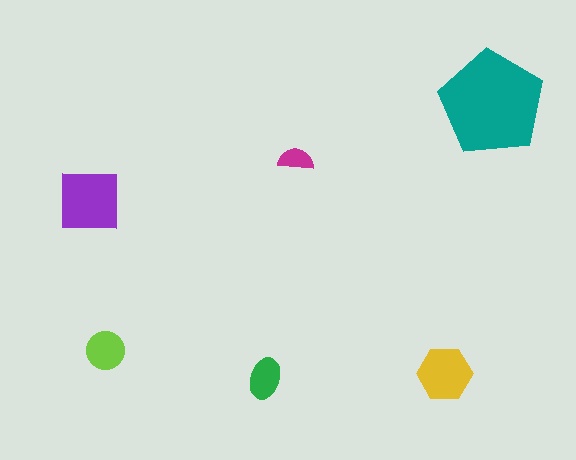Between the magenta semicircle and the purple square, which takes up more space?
The purple square.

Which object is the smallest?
The magenta semicircle.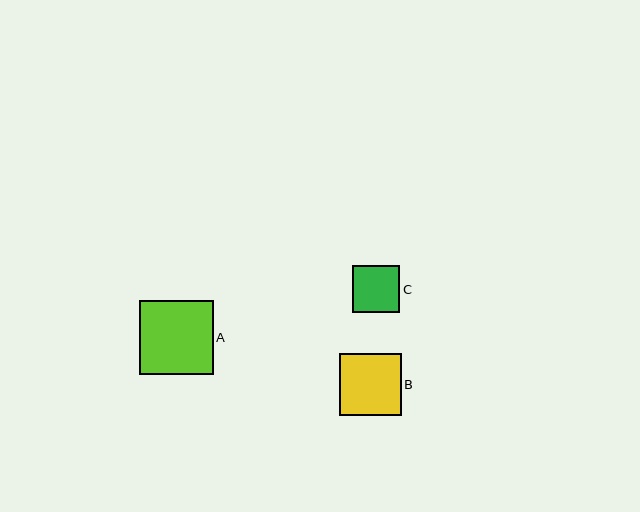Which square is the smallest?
Square C is the smallest with a size of approximately 47 pixels.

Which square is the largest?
Square A is the largest with a size of approximately 74 pixels.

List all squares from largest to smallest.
From largest to smallest: A, B, C.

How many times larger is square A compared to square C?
Square A is approximately 1.6 times the size of square C.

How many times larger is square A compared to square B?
Square A is approximately 1.2 times the size of square B.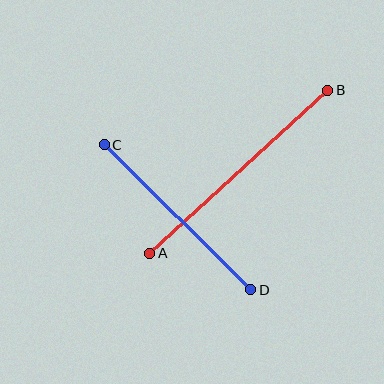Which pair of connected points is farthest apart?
Points A and B are farthest apart.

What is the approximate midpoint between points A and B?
The midpoint is at approximately (239, 172) pixels.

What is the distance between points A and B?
The distance is approximately 241 pixels.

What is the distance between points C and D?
The distance is approximately 206 pixels.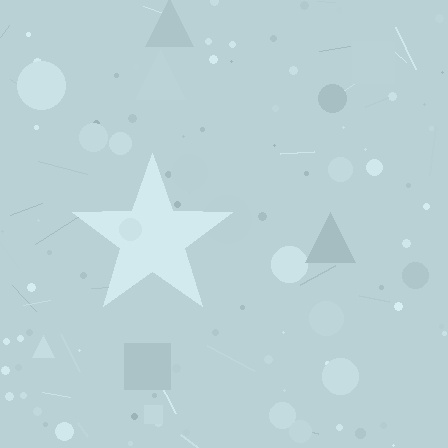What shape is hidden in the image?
A star is hidden in the image.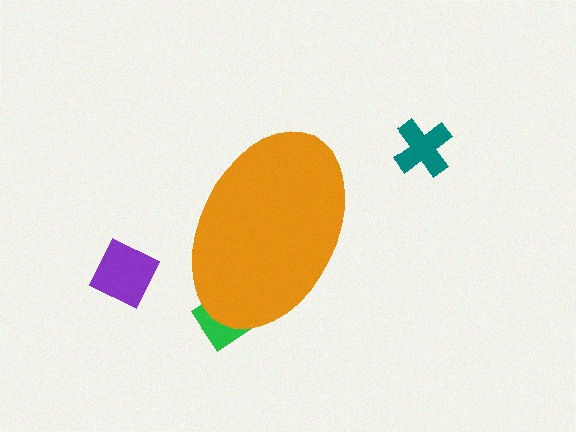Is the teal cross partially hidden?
No, the teal cross is fully visible.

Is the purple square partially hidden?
No, the purple square is fully visible.